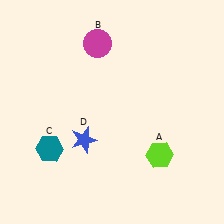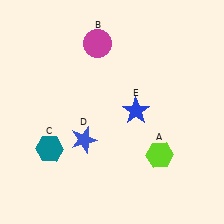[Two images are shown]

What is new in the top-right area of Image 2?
A blue star (E) was added in the top-right area of Image 2.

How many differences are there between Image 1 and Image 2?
There is 1 difference between the two images.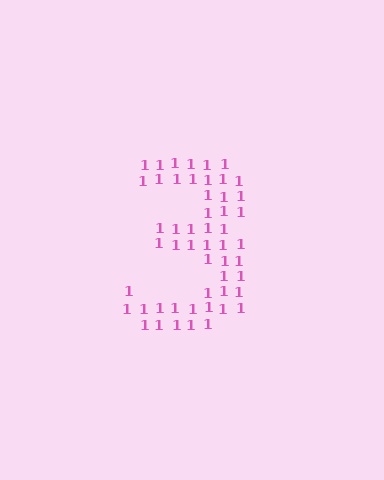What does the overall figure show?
The overall figure shows the digit 3.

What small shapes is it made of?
It is made of small digit 1's.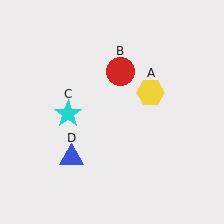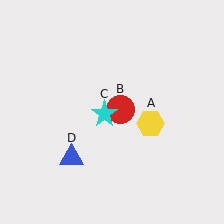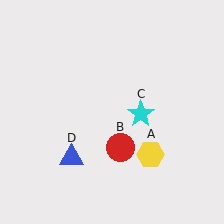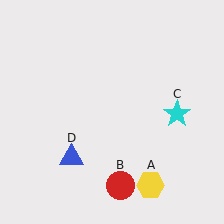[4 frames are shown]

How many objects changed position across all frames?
3 objects changed position: yellow hexagon (object A), red circle (object B), cyan star (object C).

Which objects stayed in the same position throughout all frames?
Blue triangle (object D) remained stationary.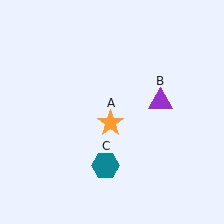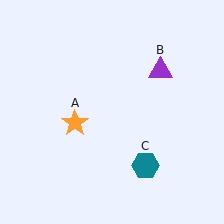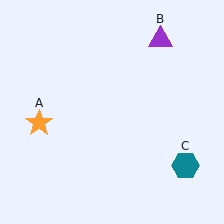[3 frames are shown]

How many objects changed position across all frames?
3 objects changed position: orange star (object A), purple triangle (object B), teal hexagon (object C).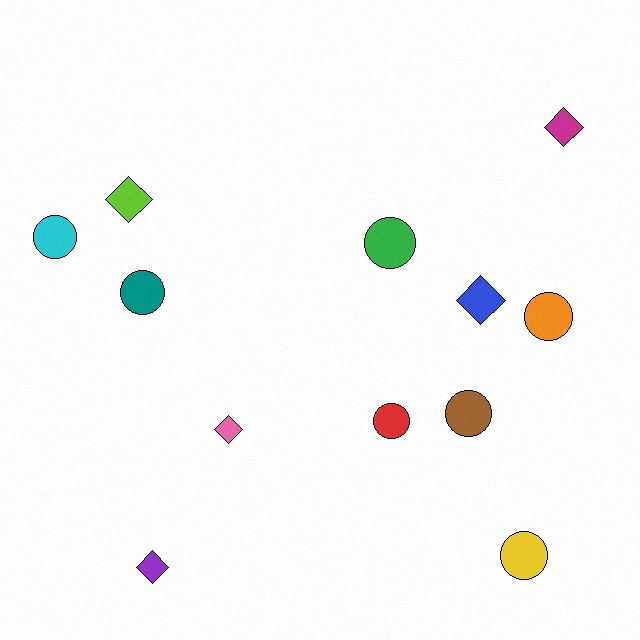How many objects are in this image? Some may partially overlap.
There are 12 objects.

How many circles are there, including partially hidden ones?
There are 7 circles.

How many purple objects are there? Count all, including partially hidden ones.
There is 1 purple object.